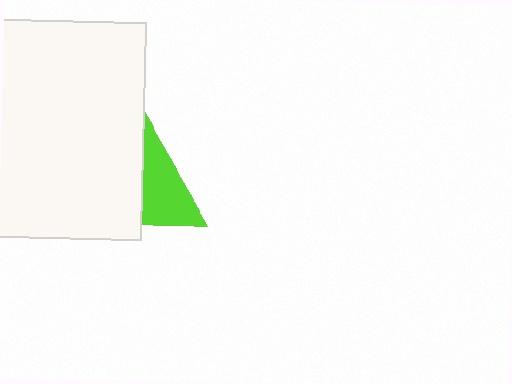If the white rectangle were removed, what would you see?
You would see the complete lime triangle.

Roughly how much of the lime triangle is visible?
About half of it is visible (roughly 47%).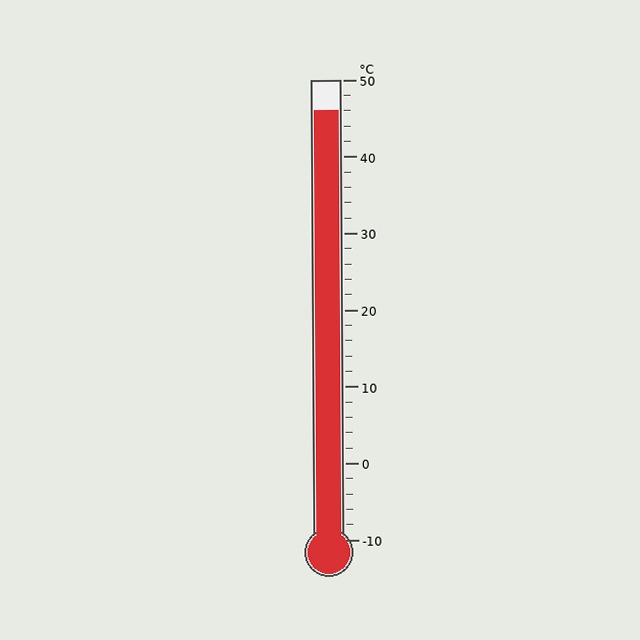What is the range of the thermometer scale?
The thermometer scale ranges from -10°C to 50°C.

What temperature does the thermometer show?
The thermometer shows approximately 46°C.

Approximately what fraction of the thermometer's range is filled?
The thermometer is filled to approximately 95% of its range.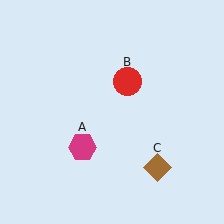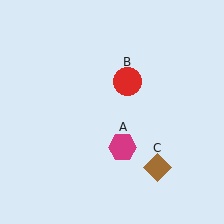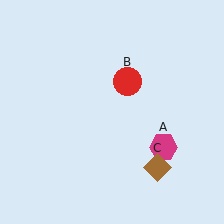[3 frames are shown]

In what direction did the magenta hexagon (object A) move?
The magenta hexagon (object A) moved right.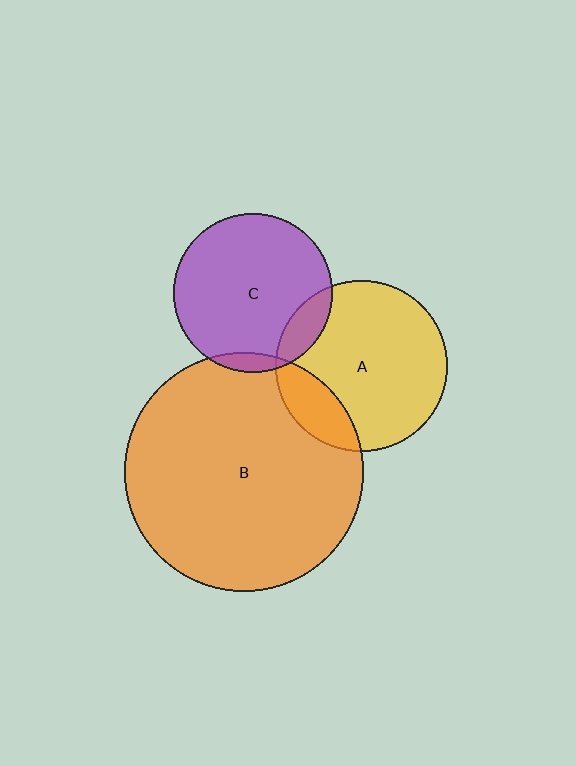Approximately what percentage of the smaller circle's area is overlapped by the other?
Approximately 10%.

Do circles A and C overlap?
Yes.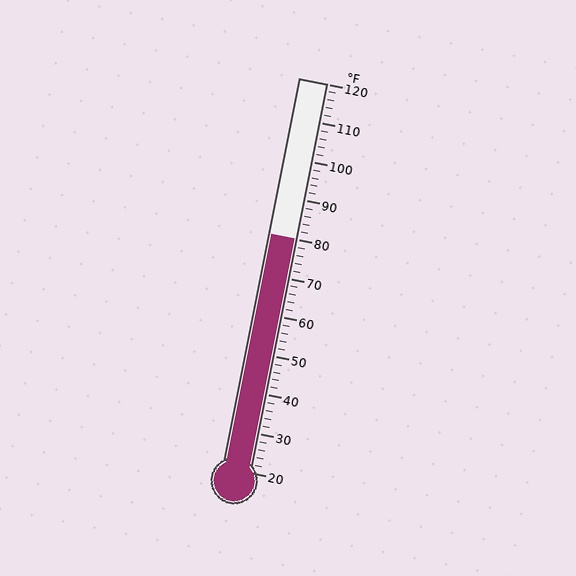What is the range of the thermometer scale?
The thermometer scale ranges from 20°F to 120°F.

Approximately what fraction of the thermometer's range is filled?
The thermometer is filled to approximately 60% of its range.